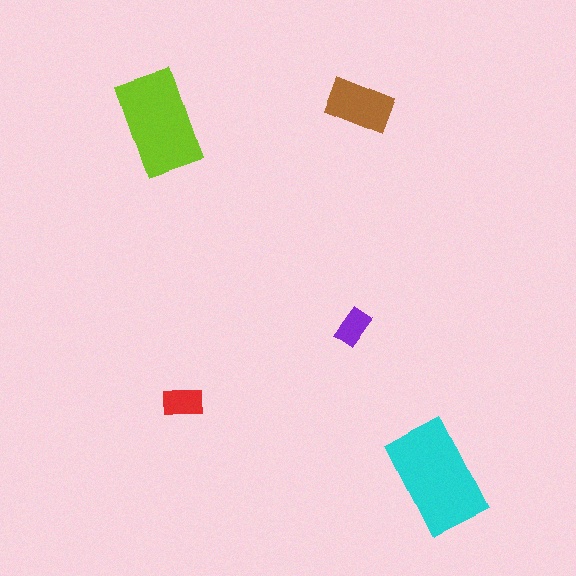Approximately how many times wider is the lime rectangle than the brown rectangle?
About 1.5 times wider.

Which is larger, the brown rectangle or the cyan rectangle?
The cyan one.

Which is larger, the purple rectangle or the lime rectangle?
The lime one.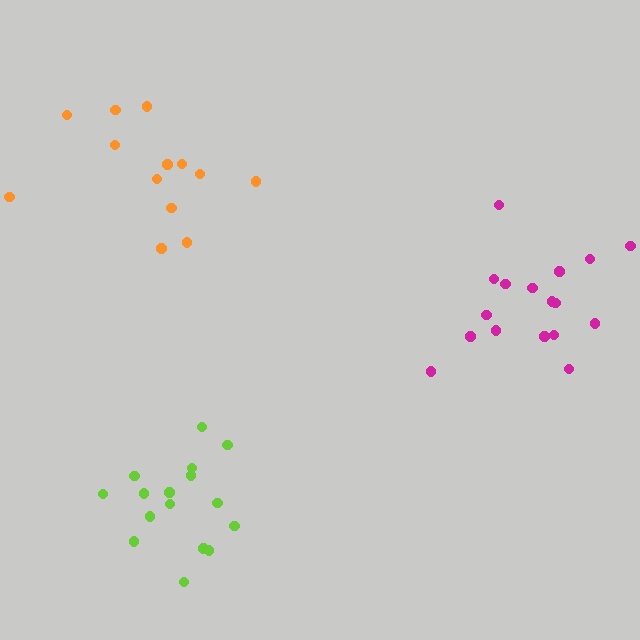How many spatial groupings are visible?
There are 3 spatial groupings.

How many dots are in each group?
Group 1: 17 dots, Group 2: 16 dots, Group 3: 13 dots (46 total).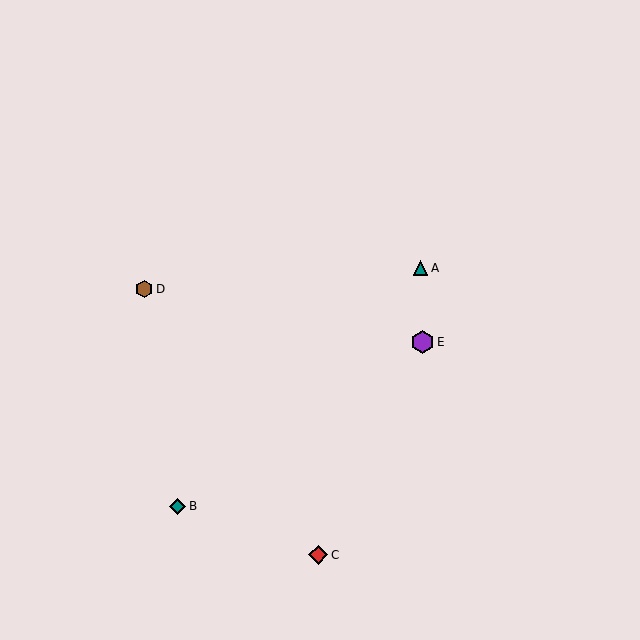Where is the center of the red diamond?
The center of the red diamond is at (318, 555).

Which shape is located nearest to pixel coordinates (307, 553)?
The red diamond (labeled C) at (318, 555) is nearest to that location.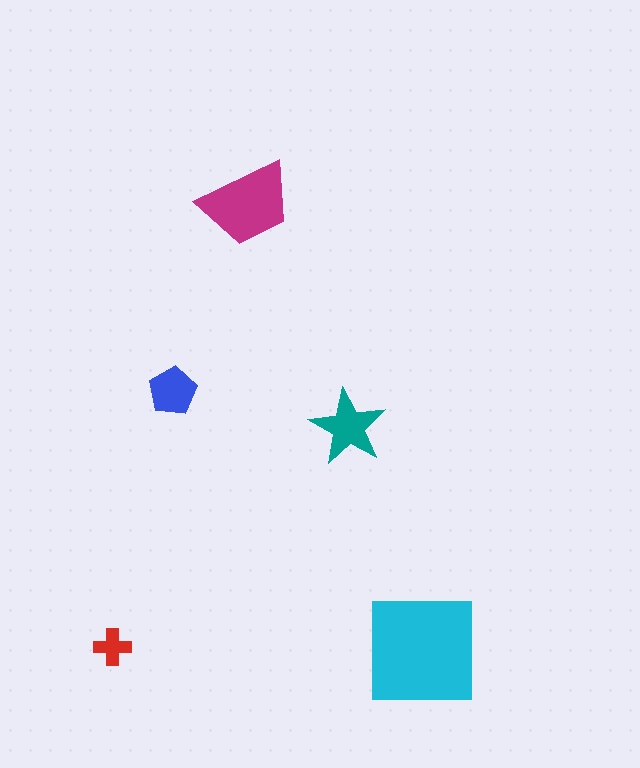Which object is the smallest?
The red cross.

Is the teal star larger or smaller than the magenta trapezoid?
Smaller.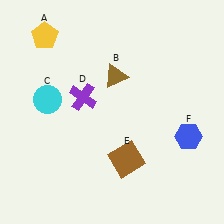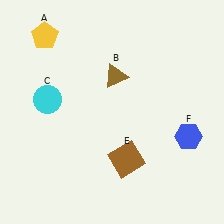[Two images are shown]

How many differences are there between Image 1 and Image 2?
There is 1 difference between the two images.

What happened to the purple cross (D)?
The purple cross (D) was removed in Image 2. It was in the top-left area of Image 1.